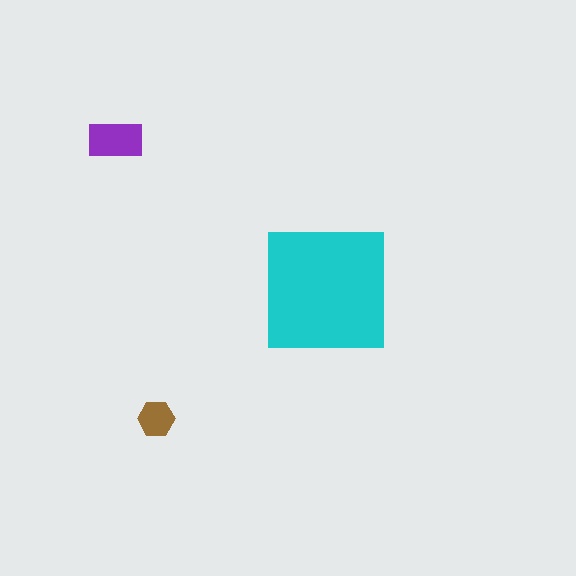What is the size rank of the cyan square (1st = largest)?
1st.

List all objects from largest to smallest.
The cyan square, the purple rectangle, the brown hexagon.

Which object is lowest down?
The brown hexagon is bottommost.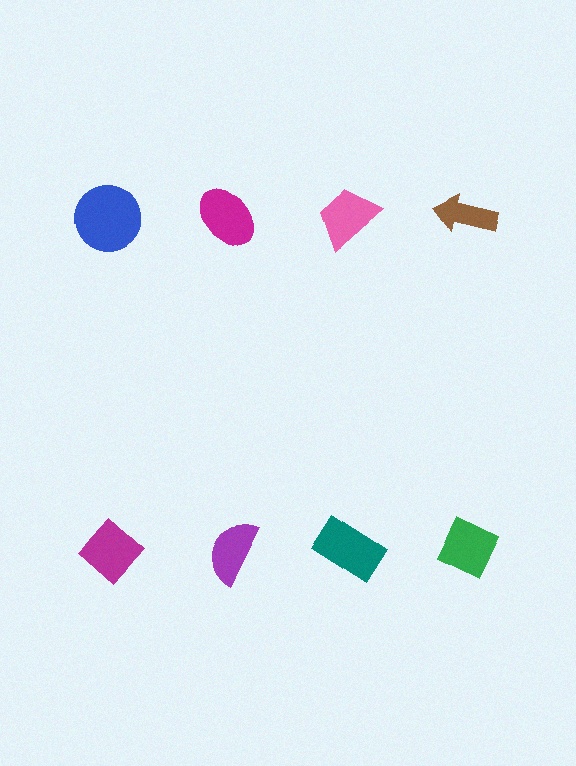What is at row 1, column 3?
A pink trapezoid.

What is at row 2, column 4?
A green diamond.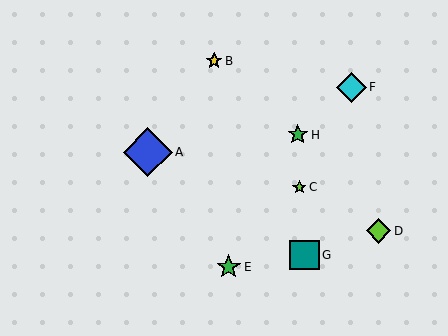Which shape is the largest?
The blue diamond (labeled A) is the largest.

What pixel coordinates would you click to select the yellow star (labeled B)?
Click at (214, 61) to select the yellow star B.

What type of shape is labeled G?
Shape G is a teal square.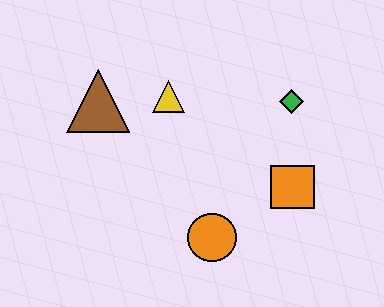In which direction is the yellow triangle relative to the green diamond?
The yellow triangle is to the left of the green diamond.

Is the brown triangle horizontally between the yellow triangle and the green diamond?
No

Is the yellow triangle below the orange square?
No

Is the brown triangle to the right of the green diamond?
No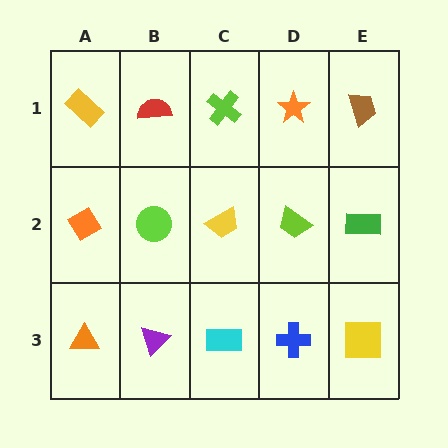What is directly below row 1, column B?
A lime circle.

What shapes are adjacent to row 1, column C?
A yellow trapezoid (row 2, column C), a red semicircle (row 1, column B), an orange star (row 1, column D).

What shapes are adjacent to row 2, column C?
A lime cross (row 1, column C), a cyan rectangle (row 3, column C), a lime circle (row 2, column B), a lime trapezoid (row 2, column D).